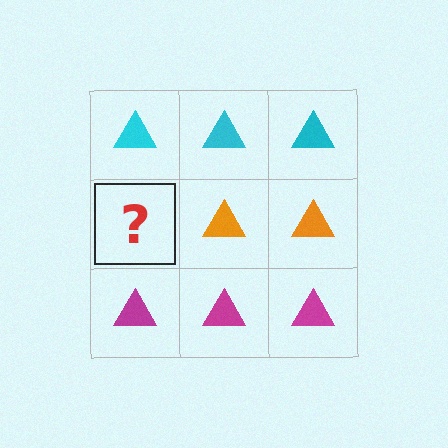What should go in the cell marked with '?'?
The missing cell should contain an orange triangle.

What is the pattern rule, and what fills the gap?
The rule is that each row has a consistent color. The gap should be filled with an orange triangle.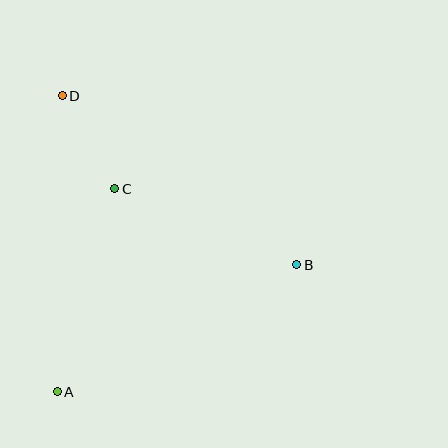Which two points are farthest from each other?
Points A and D are farthest from each other.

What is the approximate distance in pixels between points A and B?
The distance between A and B is approximately 271 pixels.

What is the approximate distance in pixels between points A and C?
The distance between A and C is approximately 211 pixels.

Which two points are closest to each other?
Points C and D are closest to each other.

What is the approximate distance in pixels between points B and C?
The distance between B and C is approximately 197 pixels.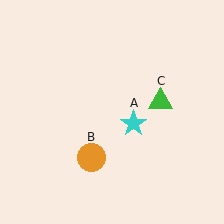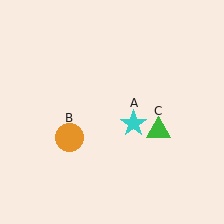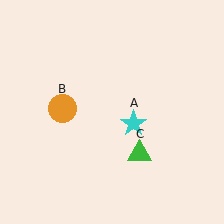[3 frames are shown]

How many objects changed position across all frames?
2 objects changed position: orange circle (object B), green triangle (object C).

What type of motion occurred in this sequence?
The orange circle (object B), green triangle (object C) rotated clockwise around the center of the scene.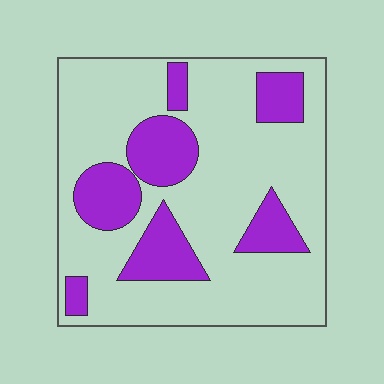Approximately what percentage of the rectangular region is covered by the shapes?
Approximately 25%.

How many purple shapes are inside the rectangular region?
7.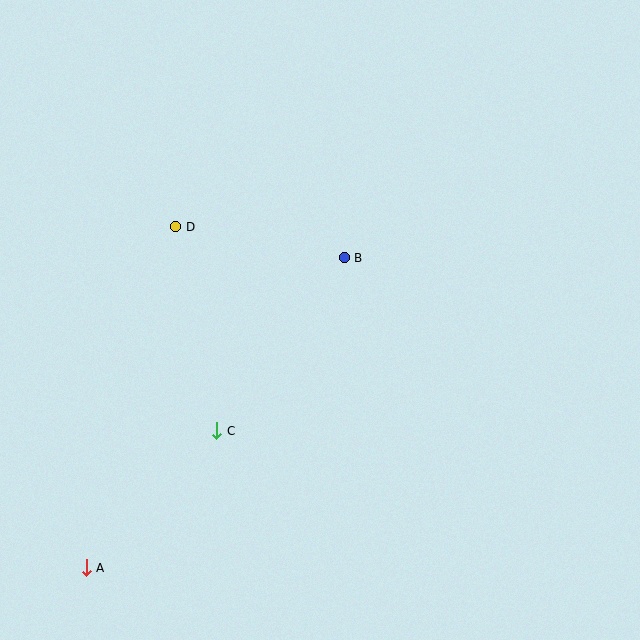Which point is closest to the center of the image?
Point B at (344, 258) is closest to the center.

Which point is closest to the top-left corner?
Point D is closest to the top-left corner.